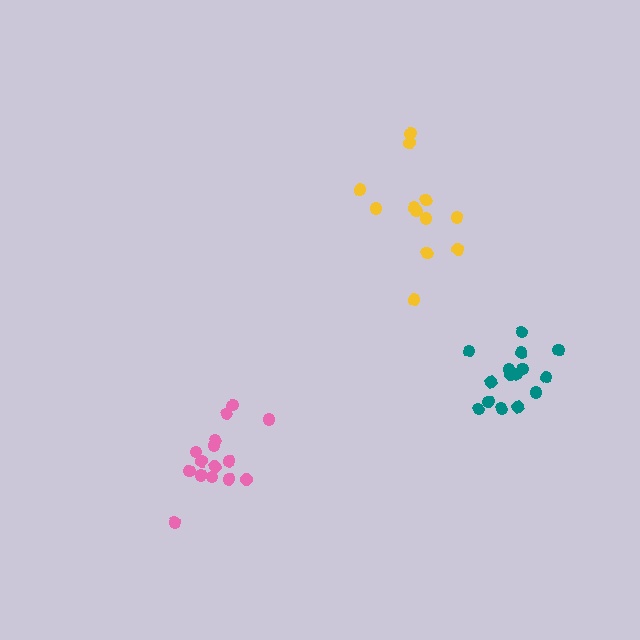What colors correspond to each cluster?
The clusters are colored: teal, pink, yellow.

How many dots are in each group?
Group 1: 15 dots, Group 2: 15 dots, Group 3: 12 dots (42 total).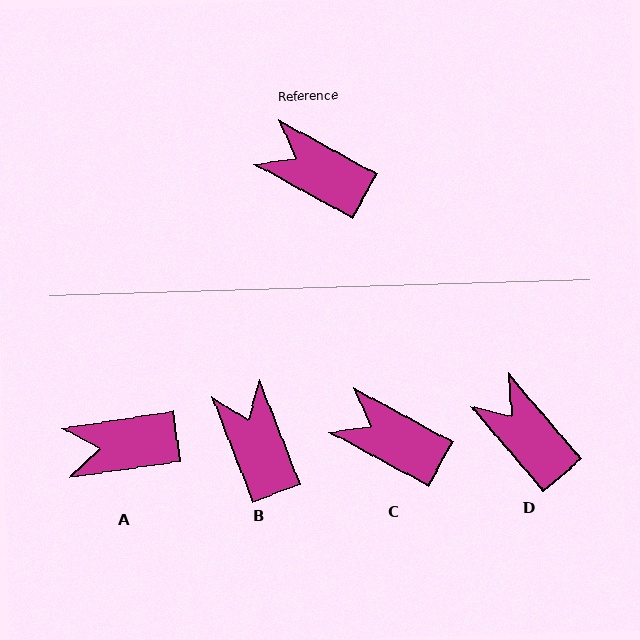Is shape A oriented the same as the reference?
No, it is off by about 37 degrees.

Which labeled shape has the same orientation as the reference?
C.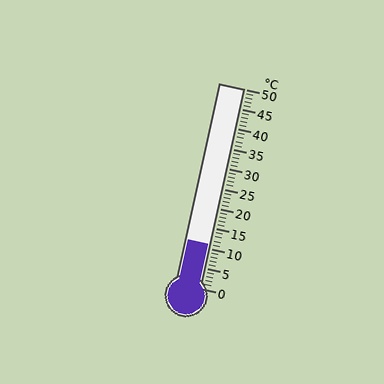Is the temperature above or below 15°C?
The temperature is below 15°C.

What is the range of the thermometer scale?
The thermometer scale ranges from 0°C to 50°C.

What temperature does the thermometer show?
The thermometer shows approximately 11°C.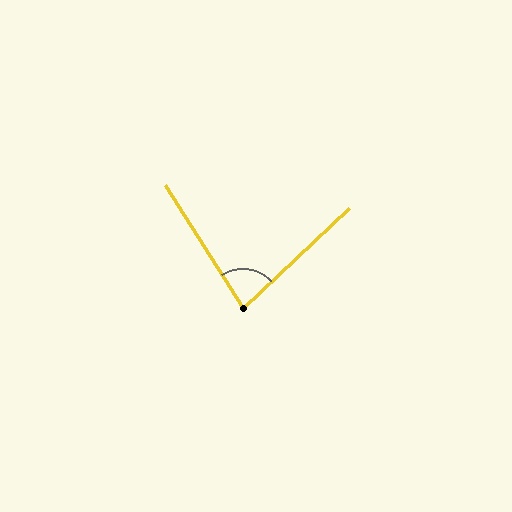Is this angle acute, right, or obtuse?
It is acute.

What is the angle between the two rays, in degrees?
Approximately 79 degrees.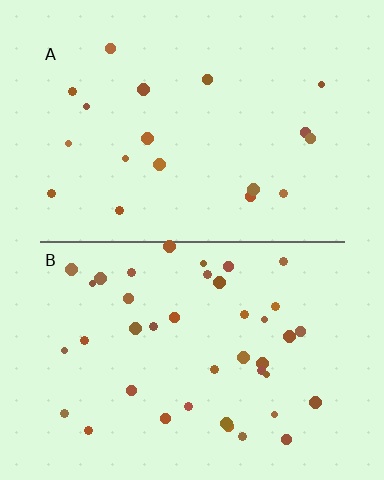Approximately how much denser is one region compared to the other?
Approximately 2.2× — region B over region A.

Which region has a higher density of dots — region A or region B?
B (the bottom).